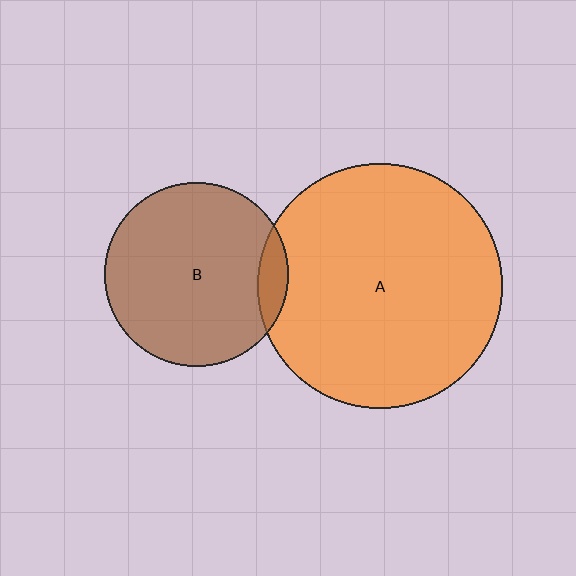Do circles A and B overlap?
Yes.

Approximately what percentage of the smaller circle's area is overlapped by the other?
Approximately 10%.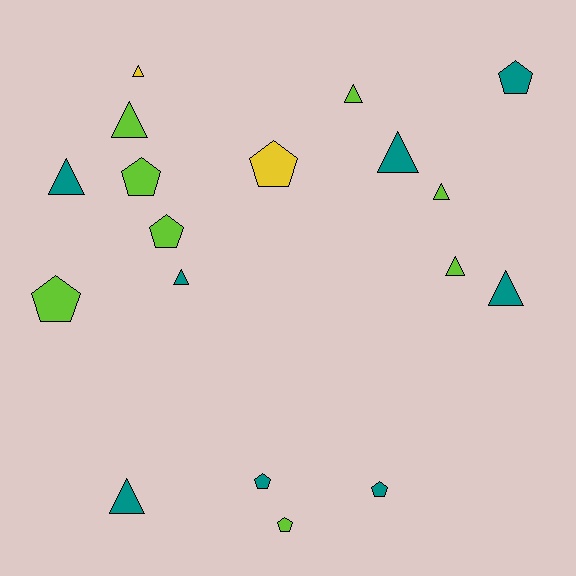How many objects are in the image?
There are 18 objects.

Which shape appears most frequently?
Triangle, with 10 objects.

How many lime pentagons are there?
There are 4 lime pentagons.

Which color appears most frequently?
Lime, with 8 objects.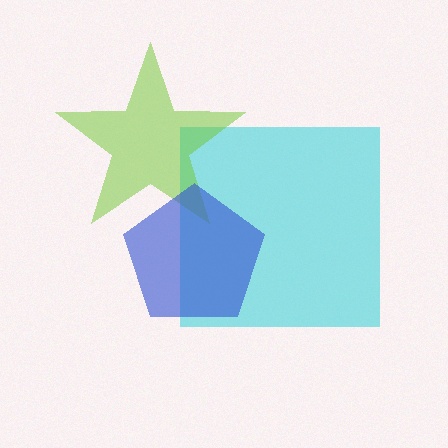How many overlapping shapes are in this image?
There are 3 overlapping shapes in the image.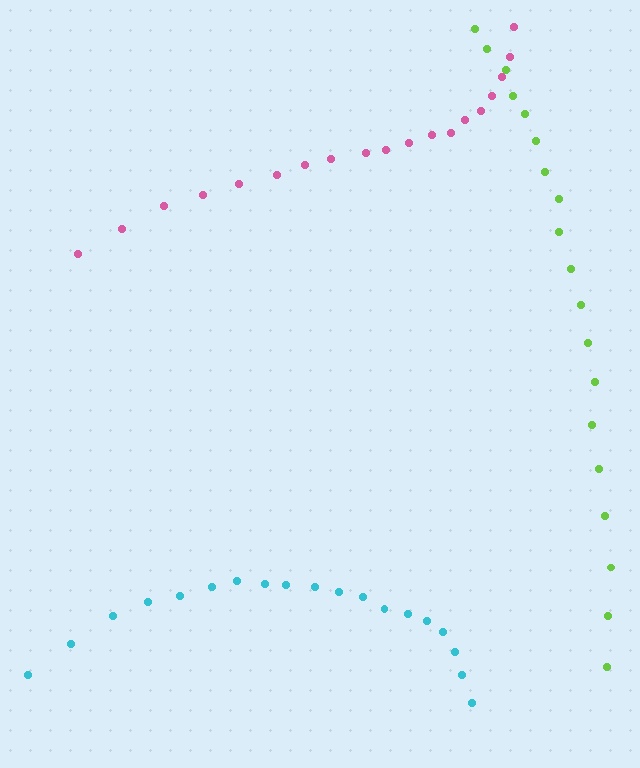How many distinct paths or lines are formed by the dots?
There are 3 distinct paths.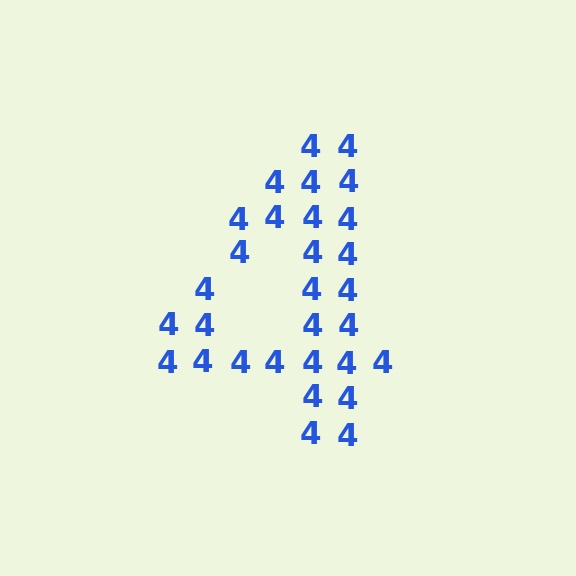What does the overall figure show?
The overall figure shows the digit 4.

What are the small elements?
The small elements are digit 4's.